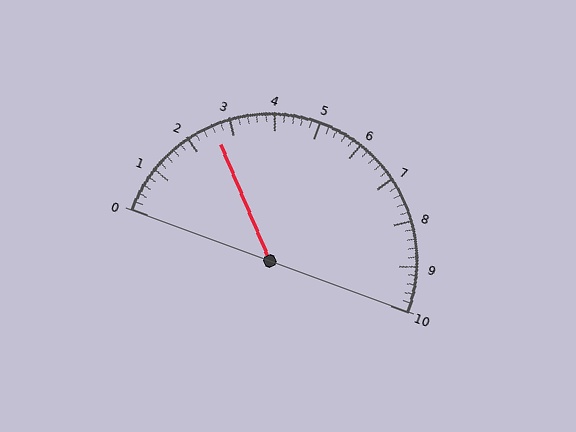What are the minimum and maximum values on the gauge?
The gauge ranges from 0 to 10.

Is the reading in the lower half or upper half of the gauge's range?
The reading is in the lower half of the range (0 to 10).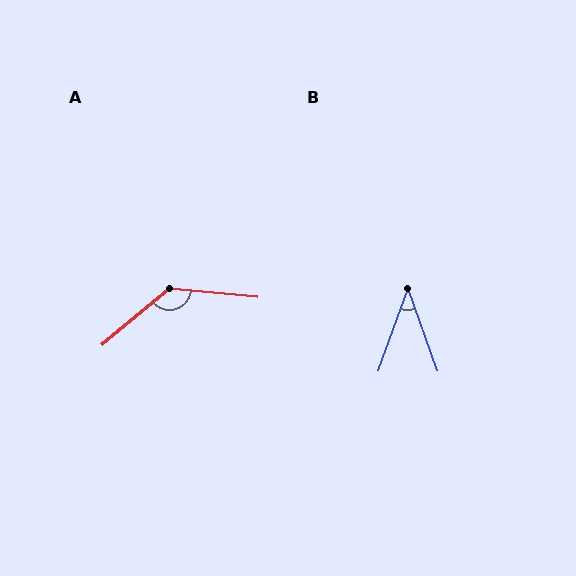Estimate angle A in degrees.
Approximately 134 degrees.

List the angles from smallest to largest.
B (39°), A (134°).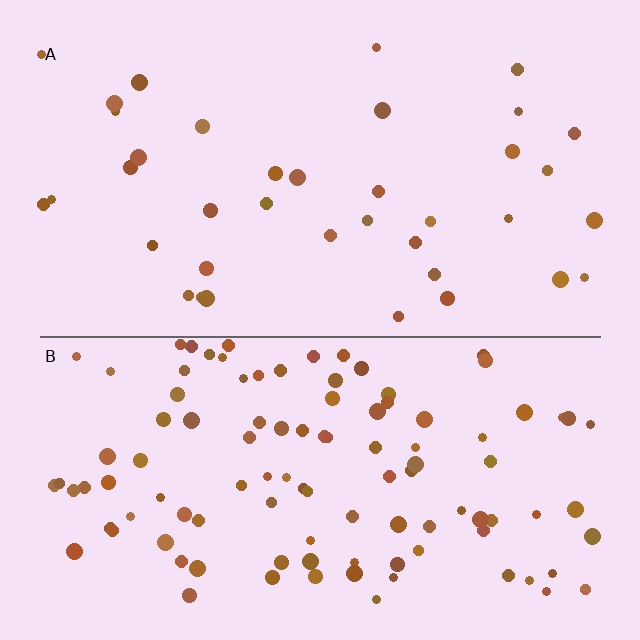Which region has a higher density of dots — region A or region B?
B (the bottom).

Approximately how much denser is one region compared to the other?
Approximately 2.8× — region B over region A.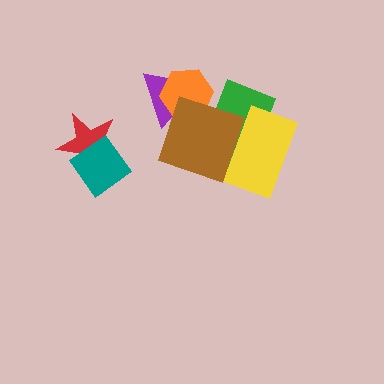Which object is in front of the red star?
The teal diamond is in front of the red star.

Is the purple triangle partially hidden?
Yes, it is partially covered by another shape.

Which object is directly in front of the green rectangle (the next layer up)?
The yellow rectangle is directly in front of the green rectangle.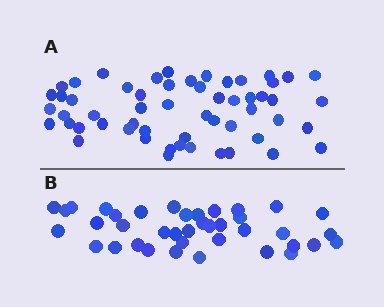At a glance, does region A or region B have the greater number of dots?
Region A (the top region) has more dots.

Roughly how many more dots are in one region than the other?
Region A has approximately 15 more dots than region B.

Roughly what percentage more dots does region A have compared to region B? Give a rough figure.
About 45% more.